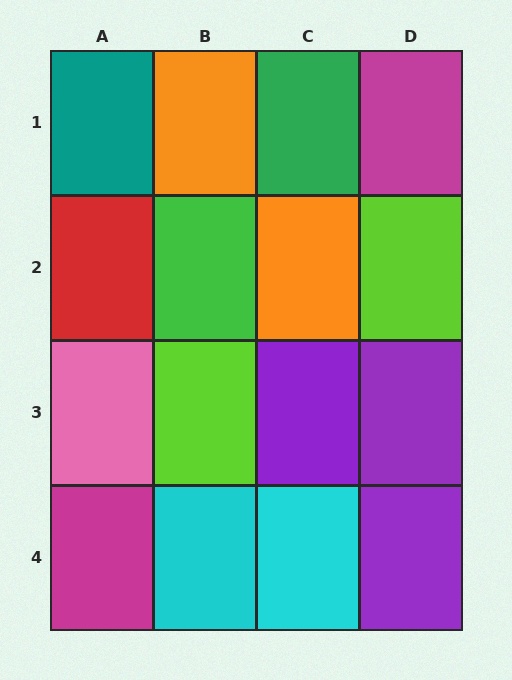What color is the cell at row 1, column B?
Orange.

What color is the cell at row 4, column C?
Cyan.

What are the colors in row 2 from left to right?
Red, green, orange, lime.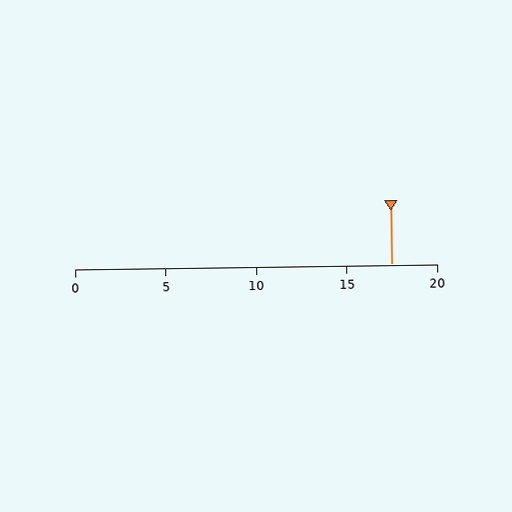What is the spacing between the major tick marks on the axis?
The major ticks are spaced 5 apart.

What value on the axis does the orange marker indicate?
The marker indicates approximately 17.5.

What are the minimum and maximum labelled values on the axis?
The axis runs from 0 to 20.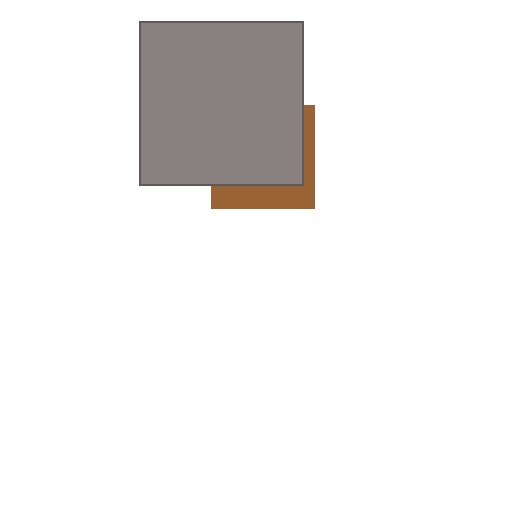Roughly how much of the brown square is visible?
A small part of it is visible (roughly 32%).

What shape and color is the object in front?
The object in front is a gray square.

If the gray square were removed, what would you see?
You would see the complete brown square.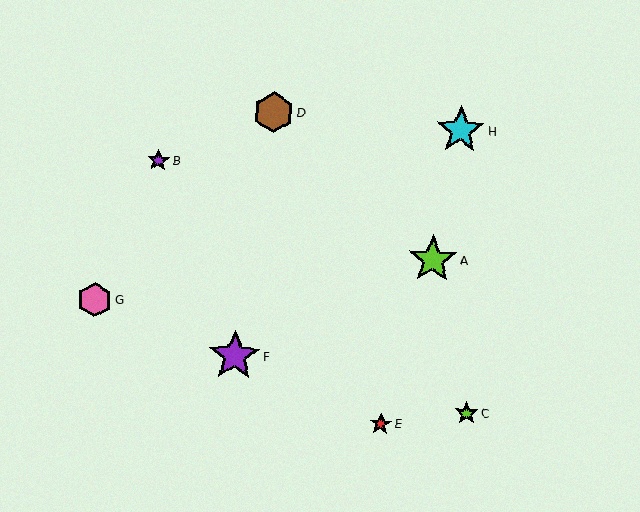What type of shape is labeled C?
Shape C is a lime star.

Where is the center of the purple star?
The center of the purple star is at (235, 356).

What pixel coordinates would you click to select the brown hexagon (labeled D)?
Click at (274, 112) to select the brown hexagon D.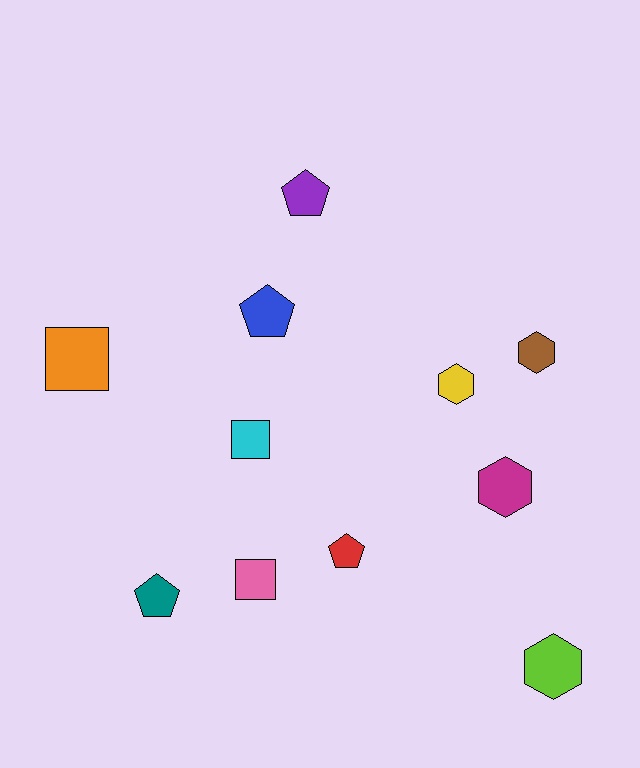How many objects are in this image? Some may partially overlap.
There are 11 objects.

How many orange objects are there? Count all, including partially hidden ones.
There is 1 orange object.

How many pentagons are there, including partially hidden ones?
There are 4 pentagons.